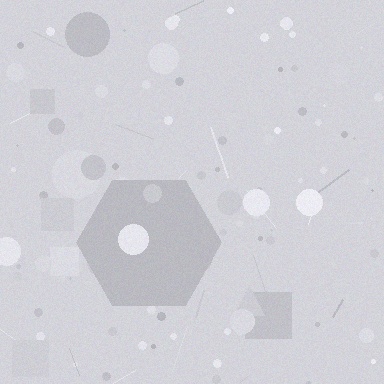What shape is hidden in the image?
A hexagon is hidden in the image.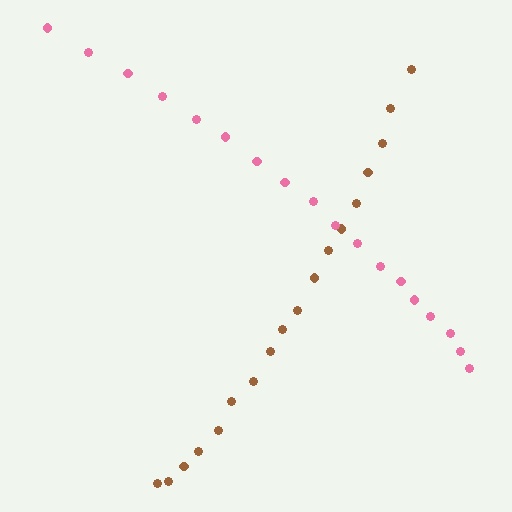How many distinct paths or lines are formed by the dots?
There are 2 distinct paths.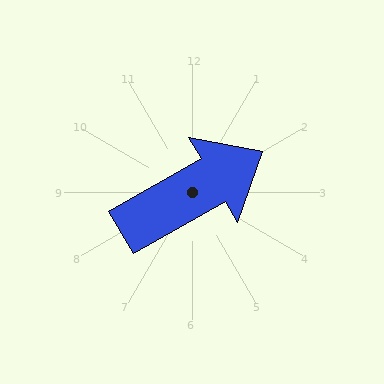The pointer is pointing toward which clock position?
Roughly 2 o'clock.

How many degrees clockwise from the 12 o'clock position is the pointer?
Approximately 60 degrees.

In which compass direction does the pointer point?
Northeast.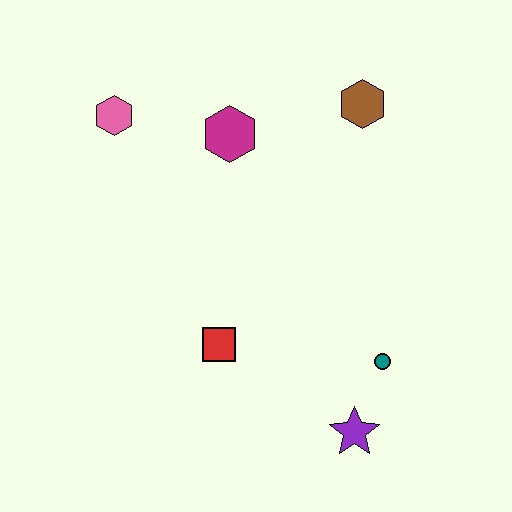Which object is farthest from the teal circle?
The pink hexagon is farthest from the teal circle.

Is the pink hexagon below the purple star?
No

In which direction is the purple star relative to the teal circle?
The purple star is below the teal circle.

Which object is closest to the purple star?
The teal circle is closest to the purple star.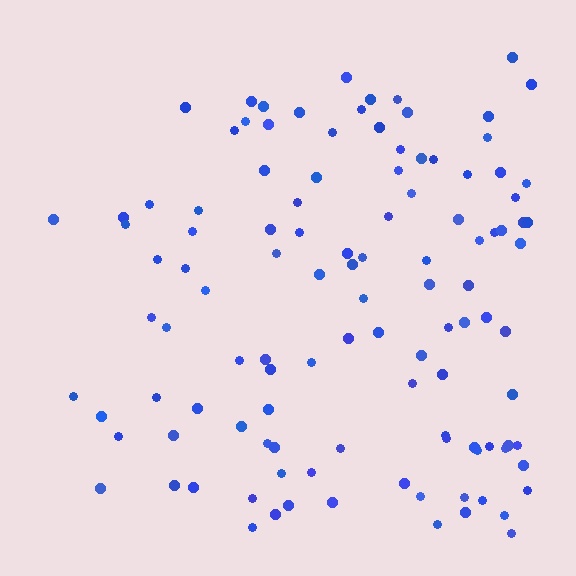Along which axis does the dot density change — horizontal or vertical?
Horizontal.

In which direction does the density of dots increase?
From left to right, with the right side densest.